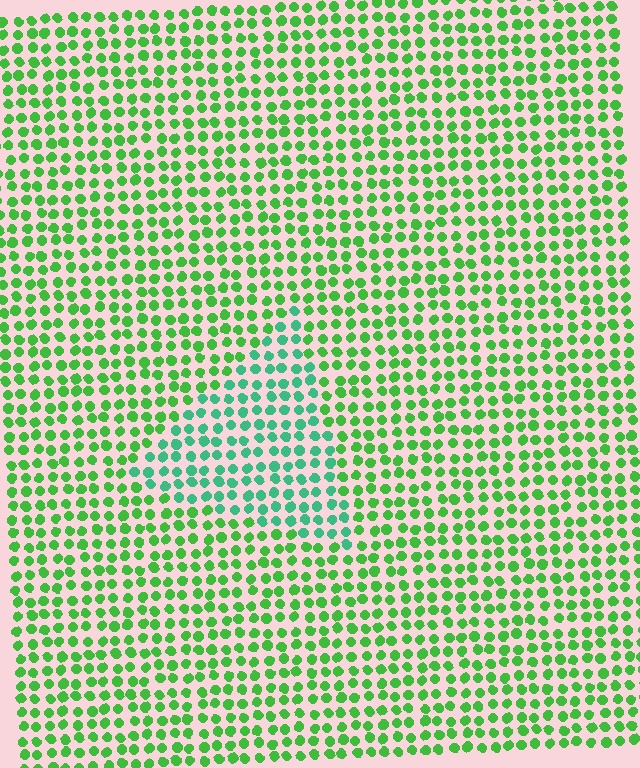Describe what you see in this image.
The image is filled with small green elements in a uniform arrangement. A triangle-shaped region is visible where the elements are tinted to a slightly different hue, forming a subtle color boundary.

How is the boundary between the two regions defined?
The boundary is defined purely by a slight shift in hue (about 35 degrees). Spacing, size, and orientation are identical on both sides.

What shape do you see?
I see a triangle.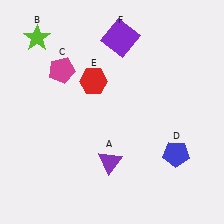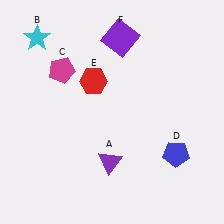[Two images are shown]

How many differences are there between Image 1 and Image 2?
There is 1 difference between the two images.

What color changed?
The star (B) changed from lime in Image 1 to cyan in Image 2.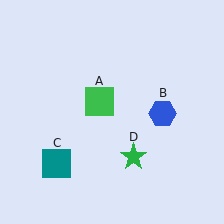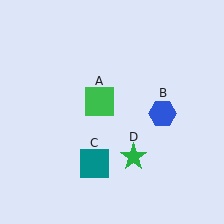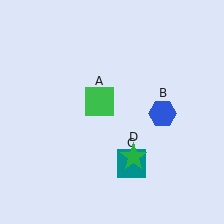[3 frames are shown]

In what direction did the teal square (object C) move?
The teal square (object C) moved right.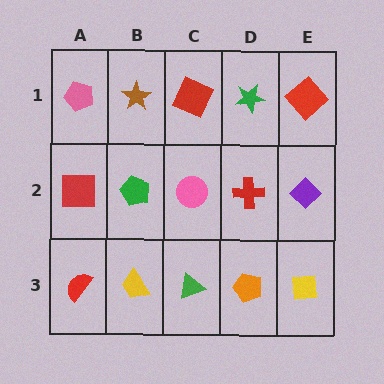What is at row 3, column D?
An orange pentagon.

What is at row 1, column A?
A pink pentagon.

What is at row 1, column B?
A brown star.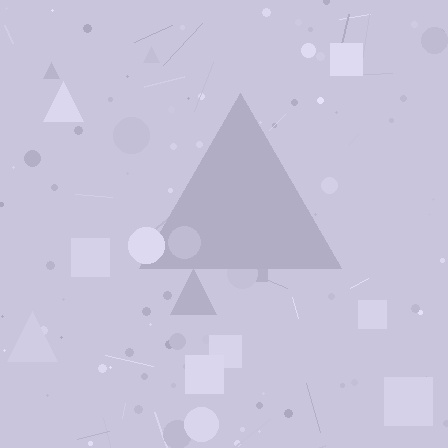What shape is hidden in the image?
A triangle is hidden in the image.